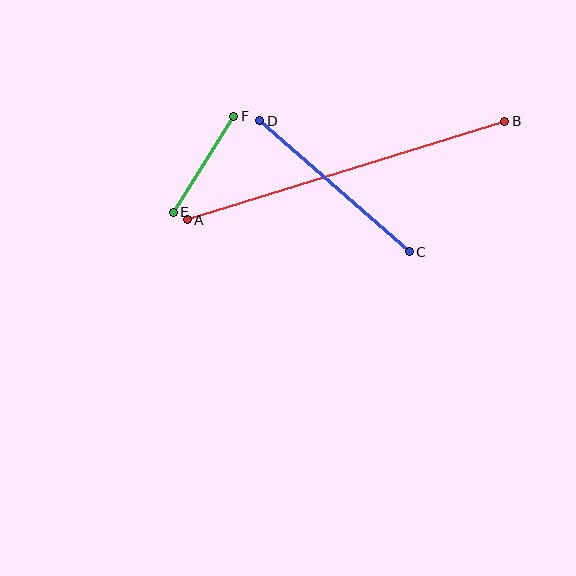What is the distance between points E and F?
The distance is approximately 114 pixels.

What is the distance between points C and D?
The distance is approximately 199 pixels.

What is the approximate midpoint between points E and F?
The midpoint is at approximately (203, 164) pixels.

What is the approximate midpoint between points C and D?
The midpoint is at approximately (334, 186) pixels.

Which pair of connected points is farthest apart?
Points A and B are farthest apart.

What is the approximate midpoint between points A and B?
The midpoint is at approximately (346, 171) pixels.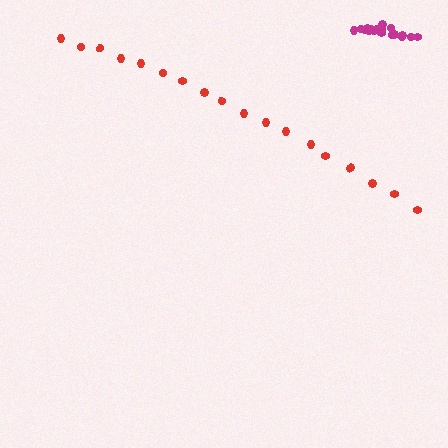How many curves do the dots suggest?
There are 2 distinct paths.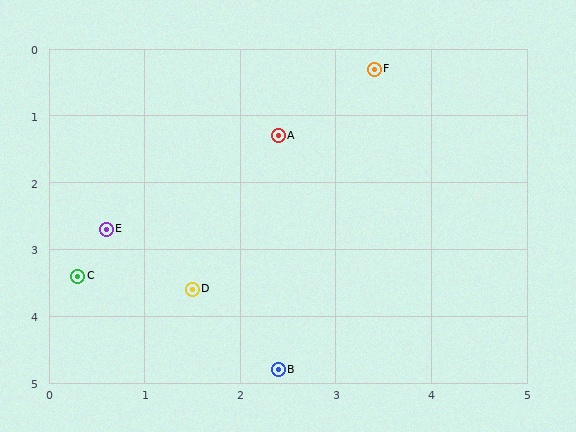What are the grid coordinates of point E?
Point E is at approximately (0.6, 2.7).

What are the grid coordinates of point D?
Point D is at approximately (1.5, 3.6).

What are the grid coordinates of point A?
Point A is at approximately (2.4, 1.3).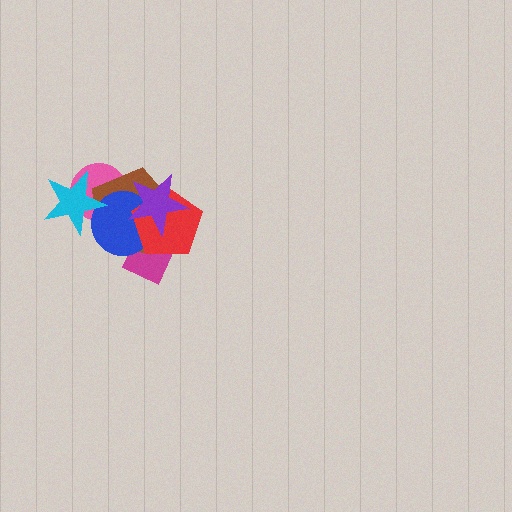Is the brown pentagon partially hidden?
Yes, it is partially covered by another shape.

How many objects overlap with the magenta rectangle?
4 objects overlap with the magenta rectangle.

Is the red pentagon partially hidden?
Yes, it is partially covered by another shape.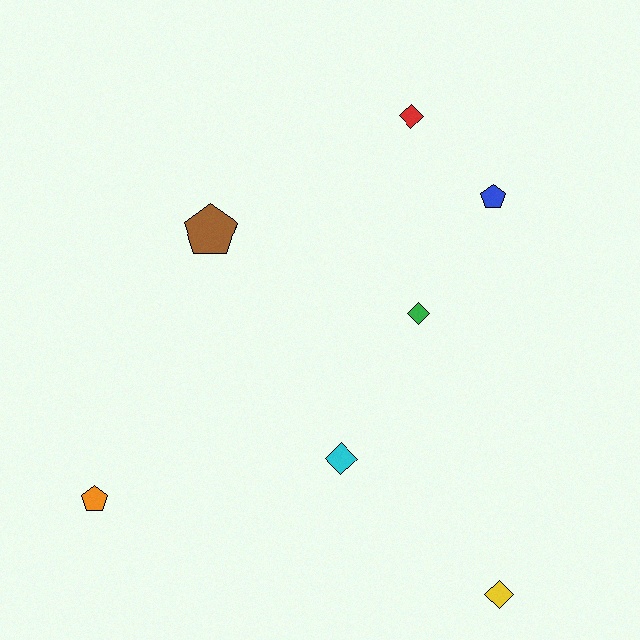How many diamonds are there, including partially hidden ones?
There are 4 diamonds.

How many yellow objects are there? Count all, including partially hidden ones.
There is 1 yellow object.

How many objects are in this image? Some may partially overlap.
There are 7 objects.